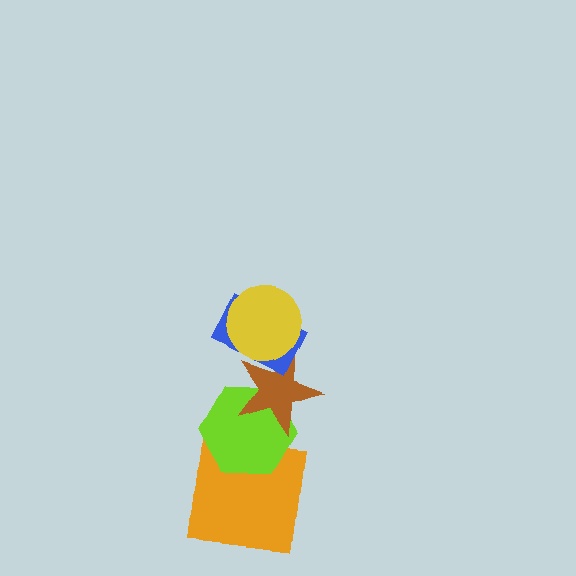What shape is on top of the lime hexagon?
The brown star is on top of the lime hexagon.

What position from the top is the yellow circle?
The yellow circle is 1st from the top.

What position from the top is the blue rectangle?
The blue rectangle is 2nd from the top.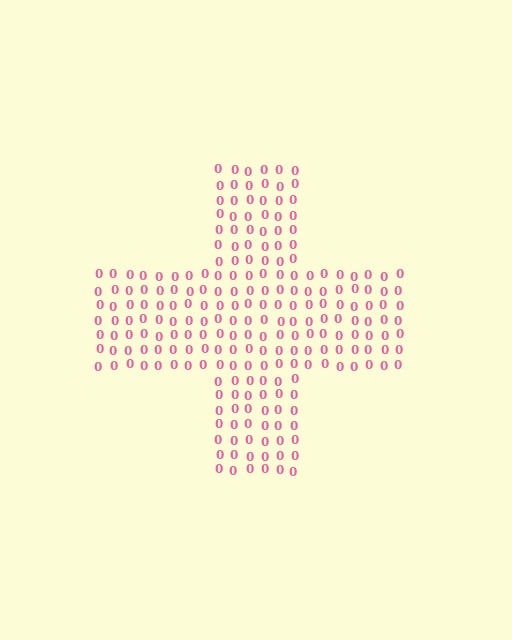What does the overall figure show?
The overall figure shows a cross.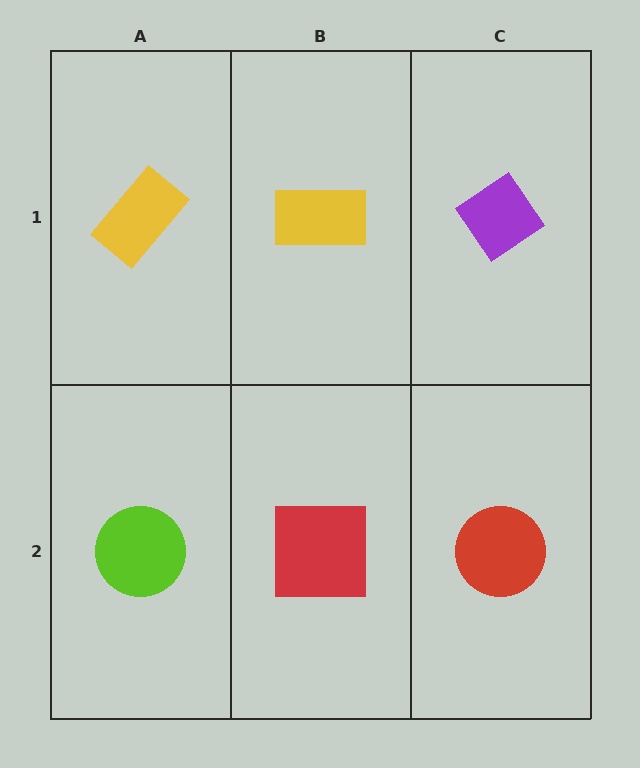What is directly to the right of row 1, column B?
A purple diamond.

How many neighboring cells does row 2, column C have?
2.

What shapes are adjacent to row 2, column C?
A purple diamond (row 1, column C), a red square (row 2, column B).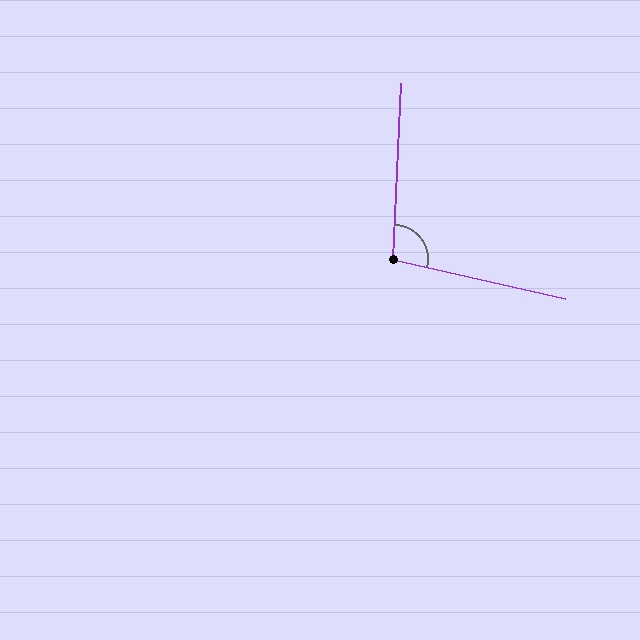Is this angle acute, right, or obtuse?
It is obtuse.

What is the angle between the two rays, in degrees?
Approximately 100 degrees.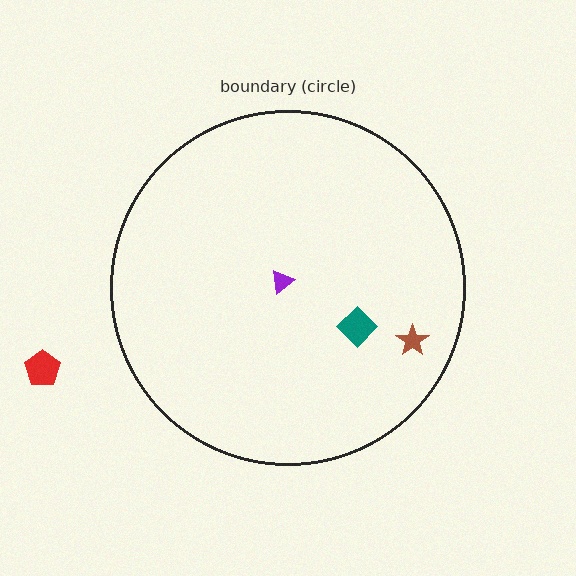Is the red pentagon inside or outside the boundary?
Outside.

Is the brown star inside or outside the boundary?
Inside.